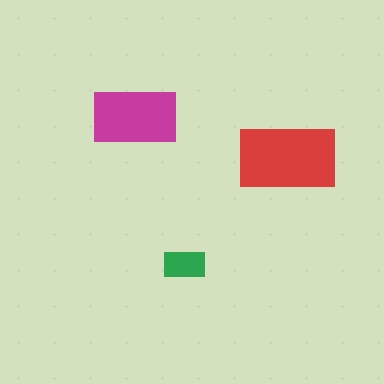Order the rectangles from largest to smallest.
the red one, the magenta one, the green one.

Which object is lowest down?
The green rectangle is bottommost.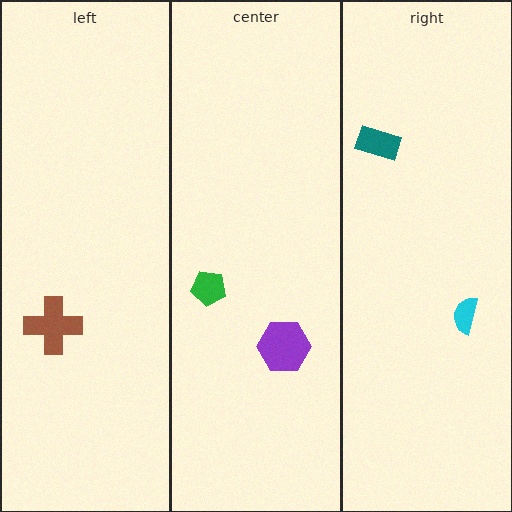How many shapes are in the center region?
2.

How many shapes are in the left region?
1.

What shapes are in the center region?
The green pentagon, the purple hexagon.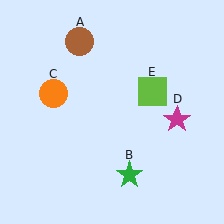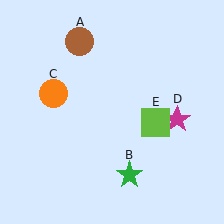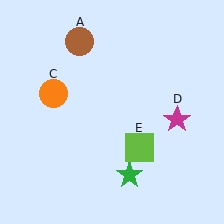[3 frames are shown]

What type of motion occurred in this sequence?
The lime square (object E) rotated clockwise around the center of the scene.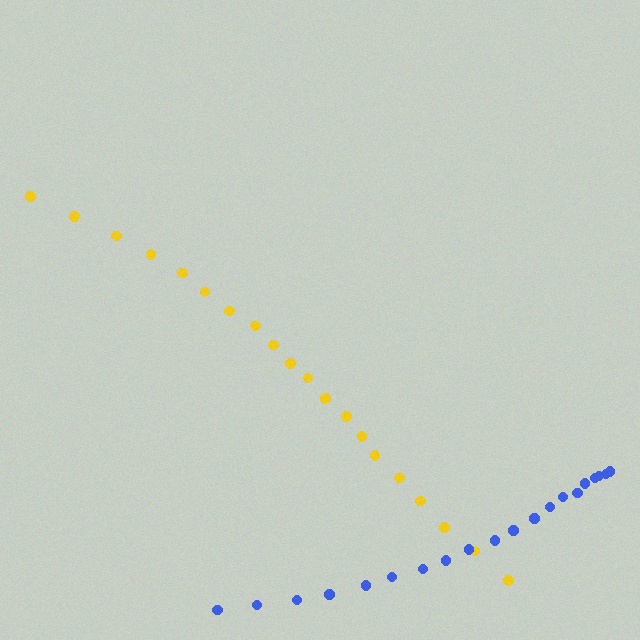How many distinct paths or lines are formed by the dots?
There are 2 distinct paths.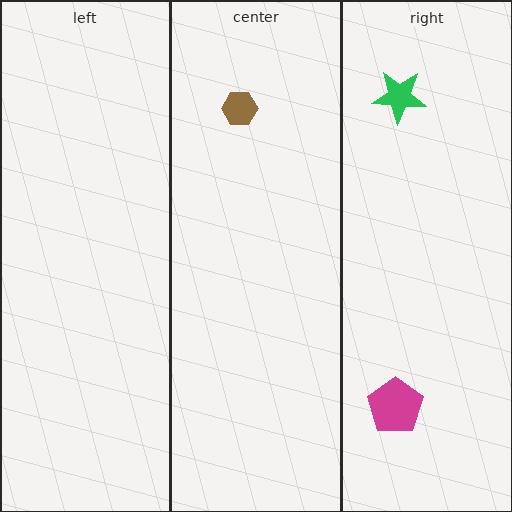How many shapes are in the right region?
2.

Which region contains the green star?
The right region.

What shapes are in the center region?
The brown hexagon.